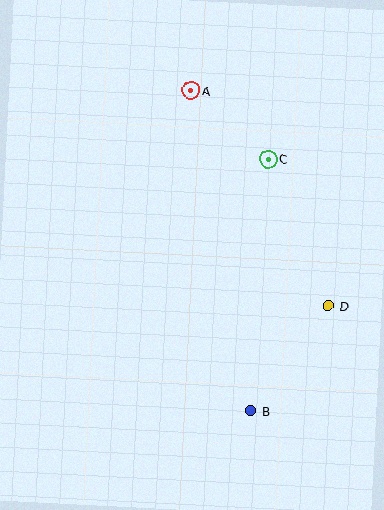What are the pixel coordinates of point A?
Point A is at (191, 90).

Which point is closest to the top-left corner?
Point A is closest to the top-left corner.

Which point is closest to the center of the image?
Point C at (268, 159) is closest to the center.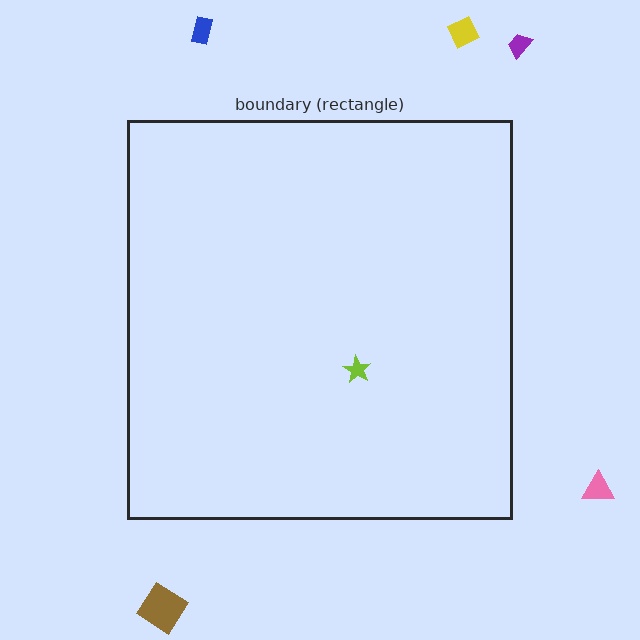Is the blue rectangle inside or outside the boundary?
Outside.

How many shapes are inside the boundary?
1 inside, 5 outside.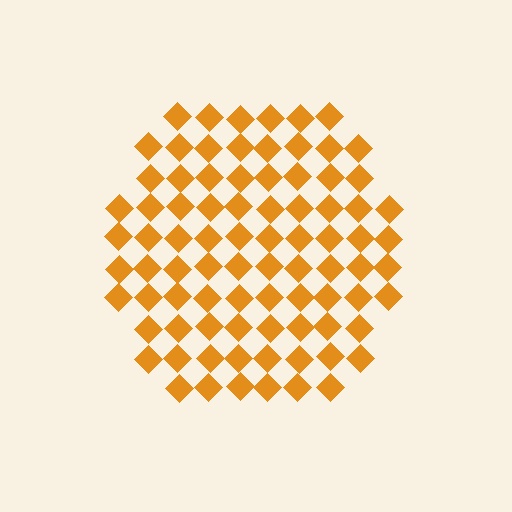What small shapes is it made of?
It is made of small diamonds.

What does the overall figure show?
The overall figure shows a hexagon.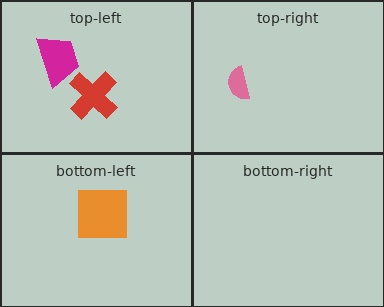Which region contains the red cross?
The top-left region.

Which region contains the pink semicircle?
The top-right region.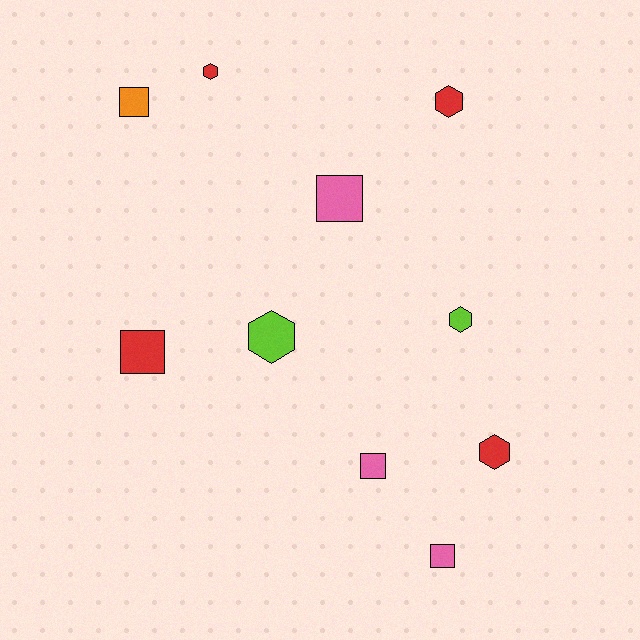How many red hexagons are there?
There are 3 red hexagons.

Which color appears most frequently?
Red, with 4 objects.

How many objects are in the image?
There are 10 objects.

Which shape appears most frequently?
Square, with 5 objects.